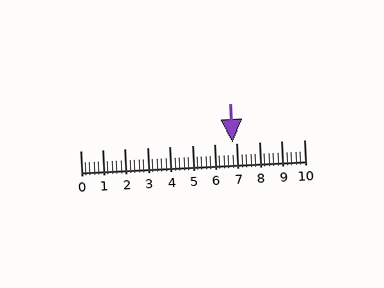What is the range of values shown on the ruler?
The ruler shows values from 0 to 10.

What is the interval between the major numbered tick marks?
The major tick marks are spaced 1 units apart.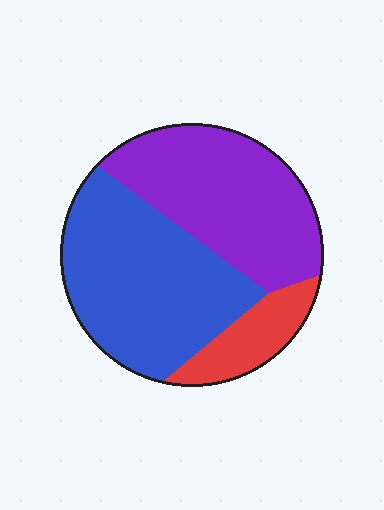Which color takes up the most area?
Blue, at roughly 45%.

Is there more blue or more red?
Blue.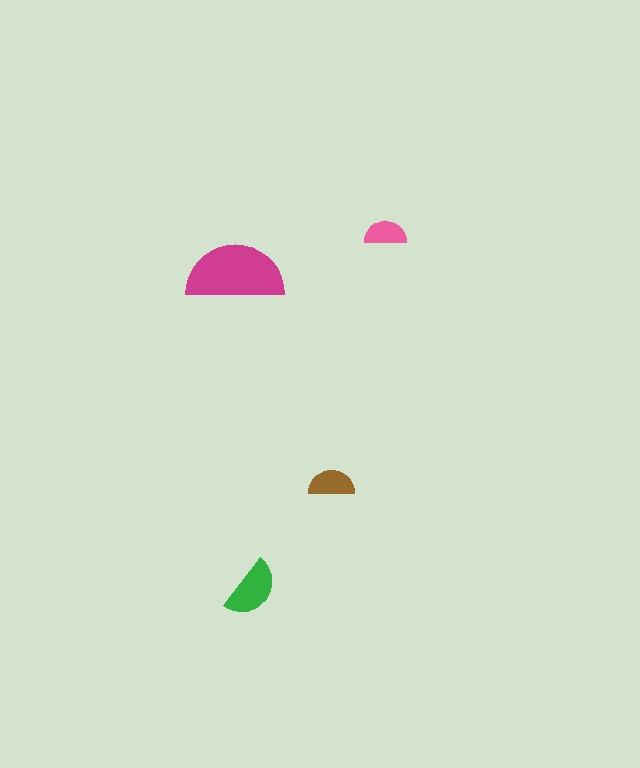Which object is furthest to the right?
The pink semicircle is rightmost.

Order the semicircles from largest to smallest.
the magenta one, the green one, the brown one, the pink one.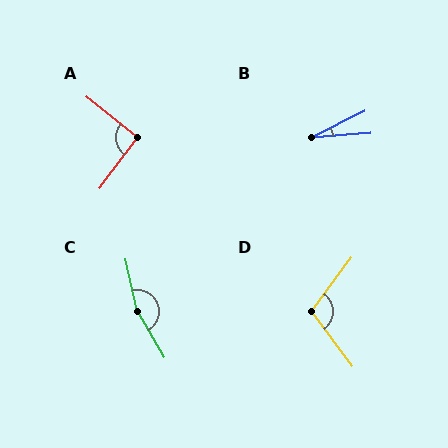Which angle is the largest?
C, at approximately 162 degrees.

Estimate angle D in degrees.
Approximately 107 degrees.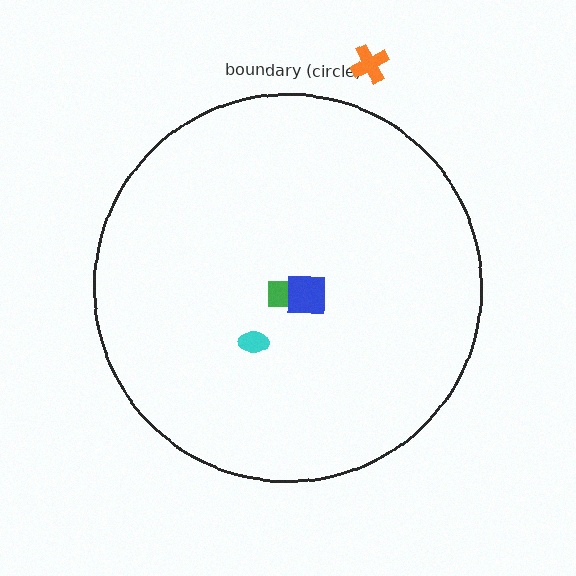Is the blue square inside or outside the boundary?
Inside.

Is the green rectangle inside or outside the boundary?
Inside.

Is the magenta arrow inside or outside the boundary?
Inside.